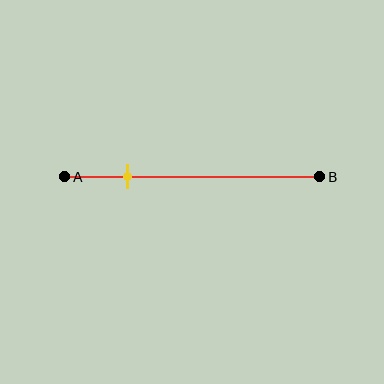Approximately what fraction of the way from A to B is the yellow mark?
The yellow mark is approximately 25% of the way from A to B.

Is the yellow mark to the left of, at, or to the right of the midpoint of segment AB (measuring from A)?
The yellow mark is to the left of the midpoint of segment AB.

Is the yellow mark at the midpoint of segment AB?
No, the mark is at about 25% from A, not at the 50% midpoint.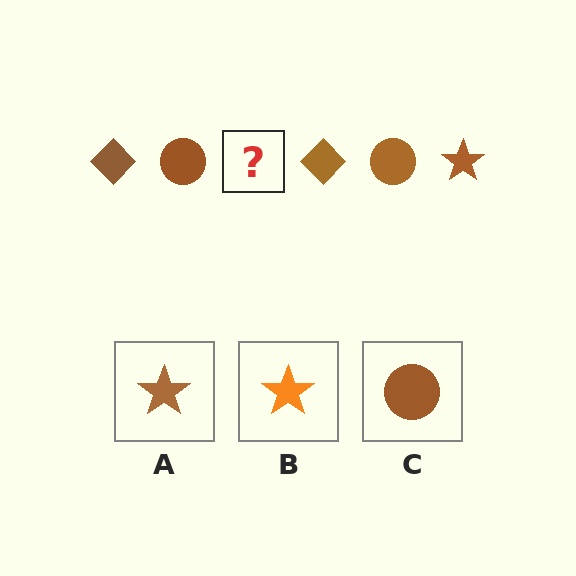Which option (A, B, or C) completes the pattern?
A.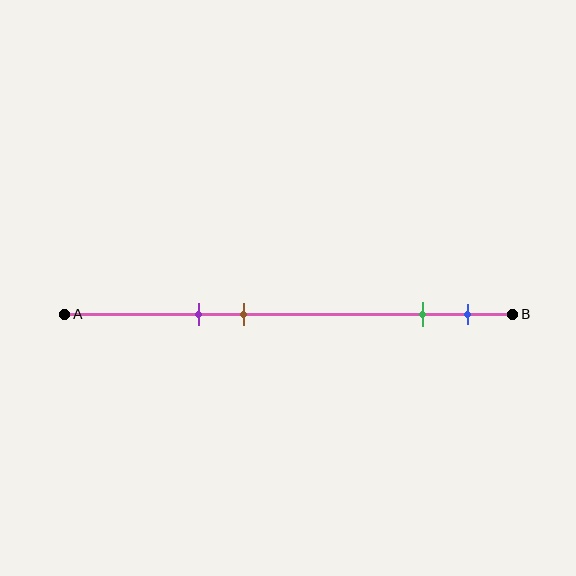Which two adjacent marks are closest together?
The green and blue marks are the closest adjacent pair.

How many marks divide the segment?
There are 4 marks dividing the segment.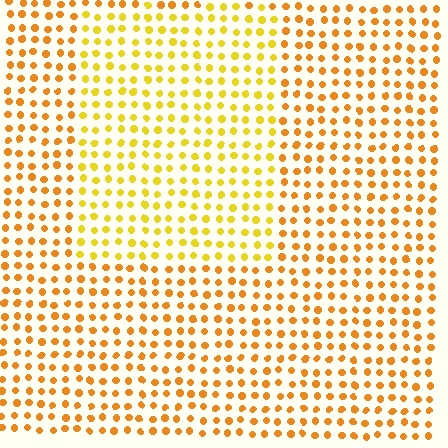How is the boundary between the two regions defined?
The boundary is defined purely by a slight shift in hue (about 24 degrees). Spacing, size, and orientation are identical on both sides.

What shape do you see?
I see a rectangle.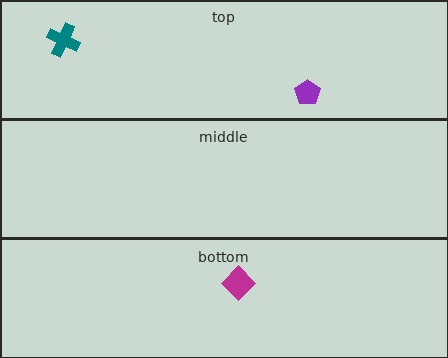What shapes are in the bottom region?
The magenta diamond.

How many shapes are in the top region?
2.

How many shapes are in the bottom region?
1.